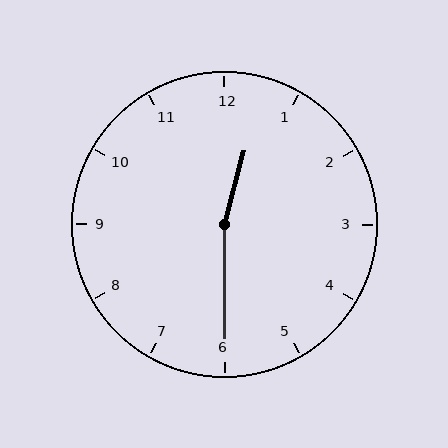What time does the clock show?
12:30.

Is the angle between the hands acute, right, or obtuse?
It is obtuse.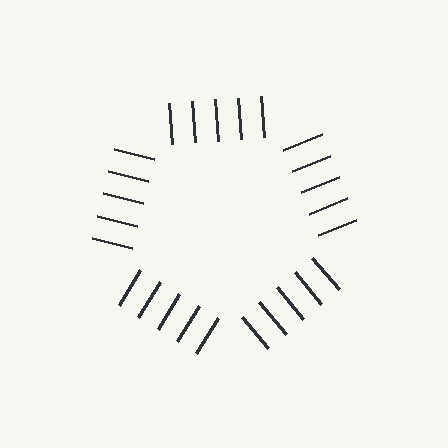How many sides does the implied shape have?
5 sides — the line-ends trace a pentagon.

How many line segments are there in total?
25 — 5 along each of the 5 edges.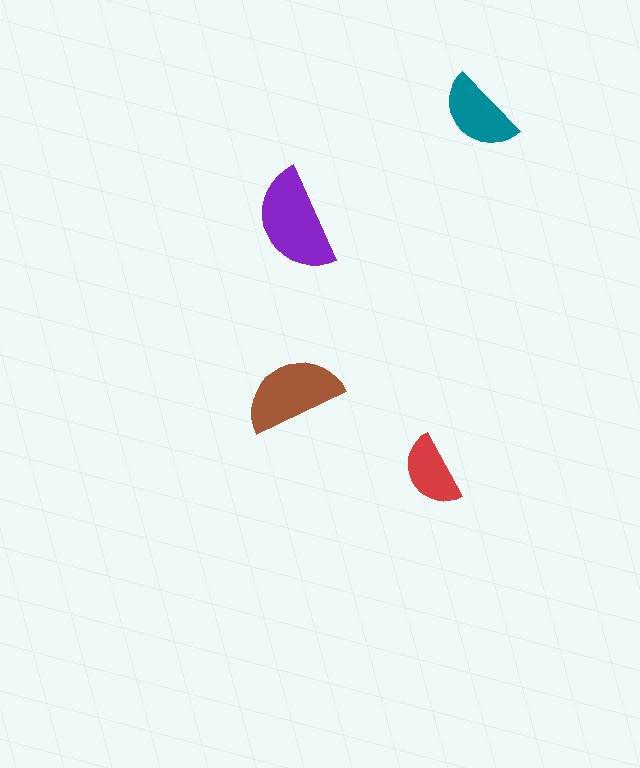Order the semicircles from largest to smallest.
the purple one, the brown one, the teal one, the red one.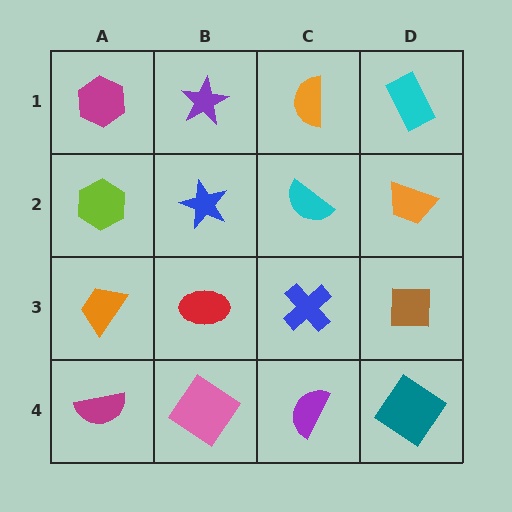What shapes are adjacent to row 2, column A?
A magenta hexagon (row 1, column A), an orange trapezoid (row 3, column A), a blue star (row 2, column B).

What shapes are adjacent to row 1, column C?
A cyan semicircle (row 2, column C), a purple star (row 1, column B), a cyan rectangle (row 1, column D).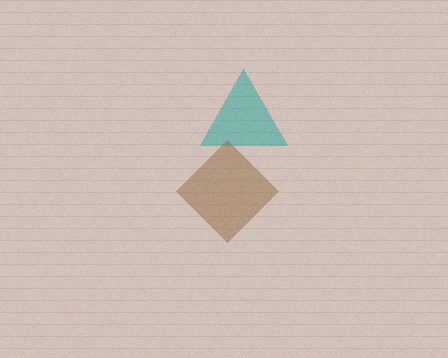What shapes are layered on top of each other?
The layered shapes are: a teal triangle, a brown diamond.